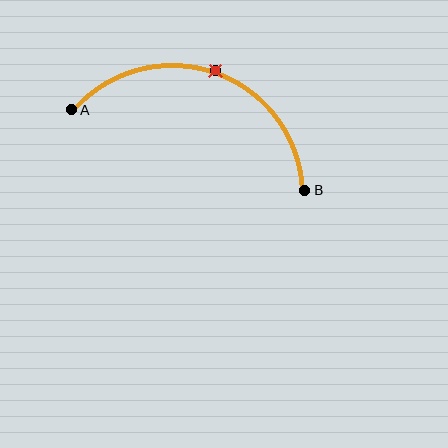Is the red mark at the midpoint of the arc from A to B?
Yes. The red mark lies on the arc at equal arc-length from both A and B — it is the arc midpoint.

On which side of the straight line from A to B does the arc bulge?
The arc bulges above the straight line connecting A and B.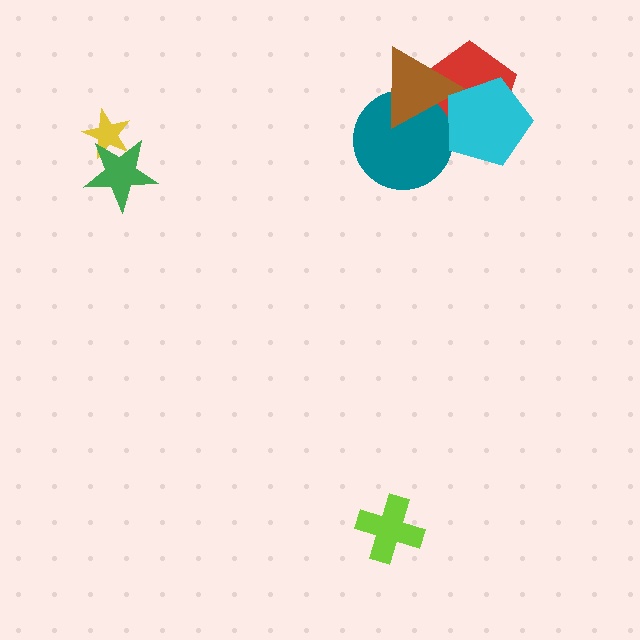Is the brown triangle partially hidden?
Yes, it is partially covered by another shape.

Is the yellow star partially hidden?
Yes, it is partially covered by another shape.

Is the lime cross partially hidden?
No, no other shape covers it.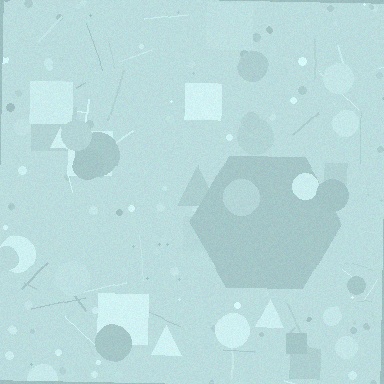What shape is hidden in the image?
A hexagon is hidden in the image.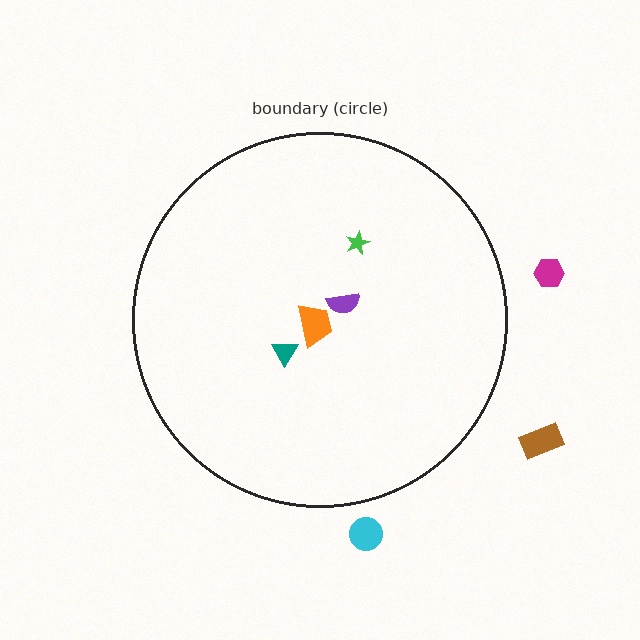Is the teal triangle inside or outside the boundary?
Inside.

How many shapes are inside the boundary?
4 inside, 3 outside.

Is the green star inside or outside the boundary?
Inside.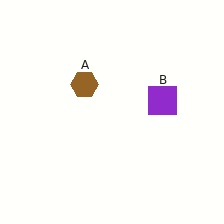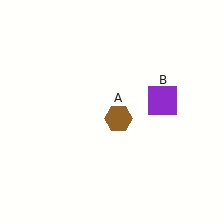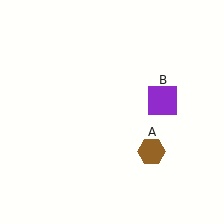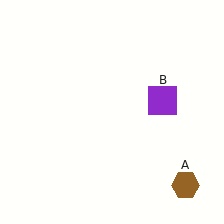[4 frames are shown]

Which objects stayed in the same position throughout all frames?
Purple square (object B) remained stationary.